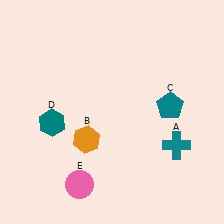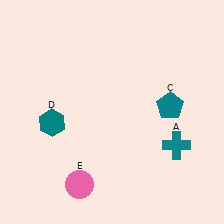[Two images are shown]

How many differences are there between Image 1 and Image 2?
There is 1 difference between the two images.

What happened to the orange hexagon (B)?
The orange hexagon (B) was removed in Image 2. It was in the bottom-left area of Image 1.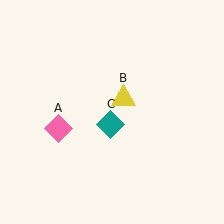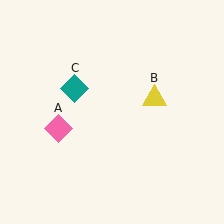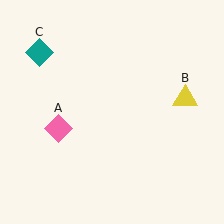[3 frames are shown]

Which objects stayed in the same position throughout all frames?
Pink diamond (object A) remained stationary.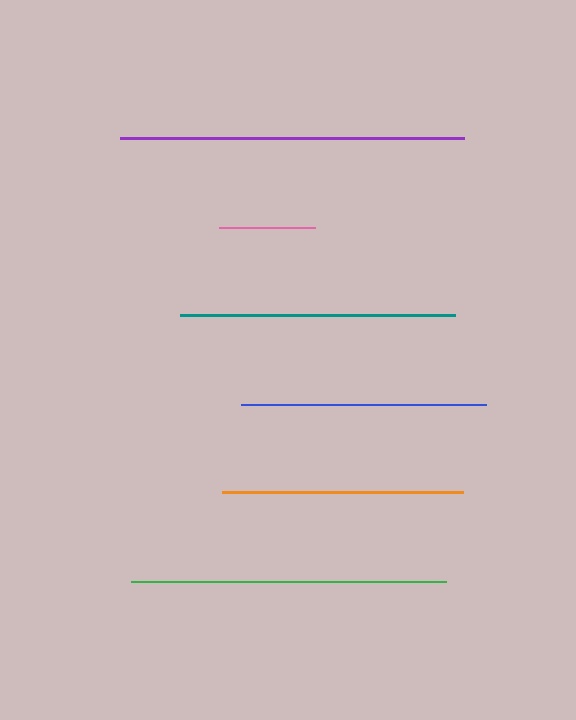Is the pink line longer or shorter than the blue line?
The blue line is longer than the pink line.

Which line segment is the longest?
The purple line is the longest at approximately 345 pixels.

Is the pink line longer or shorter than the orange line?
The orange line is longer than the pink line.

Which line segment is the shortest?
The pink line is the shortest at approximately 96 pixels.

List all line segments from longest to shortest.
From longest to shortest: purple, green, teal, blue, orange, pink.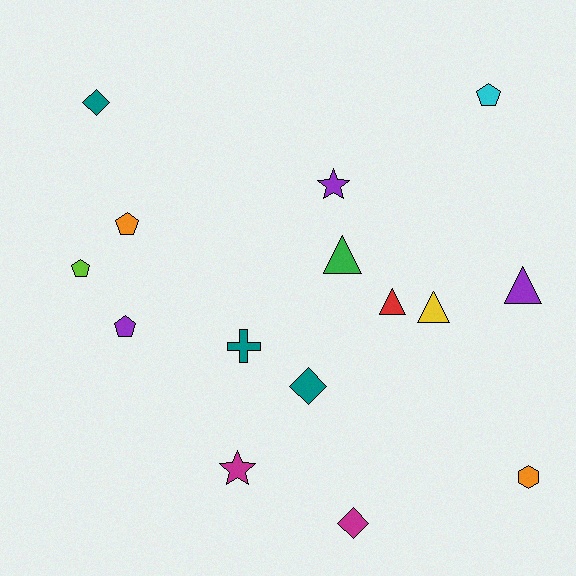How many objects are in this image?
There are 15 objects.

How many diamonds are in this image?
There are 3 diamonds.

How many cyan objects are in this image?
There is 1 cyan object.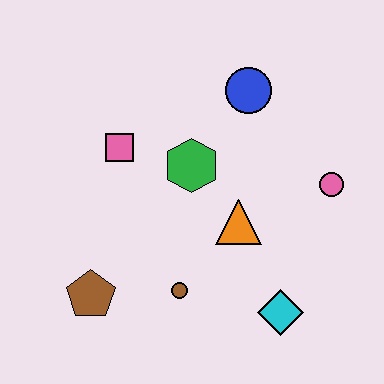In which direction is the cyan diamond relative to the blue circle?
The cyan diamond is below the blue circle.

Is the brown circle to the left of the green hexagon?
Yes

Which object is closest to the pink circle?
The orange triangle is closest to the pink circle.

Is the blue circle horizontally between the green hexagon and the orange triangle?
No